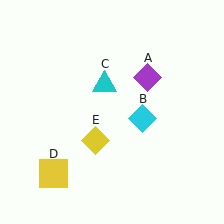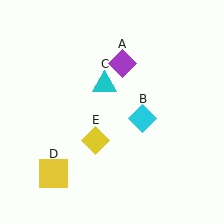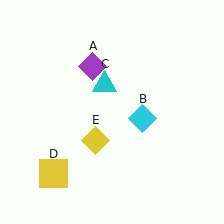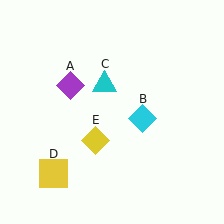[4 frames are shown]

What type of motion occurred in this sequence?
The purple diamond (object A) rotated counterclockwise around the center of the scene.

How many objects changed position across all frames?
1 object changed position: purple diamond (object A).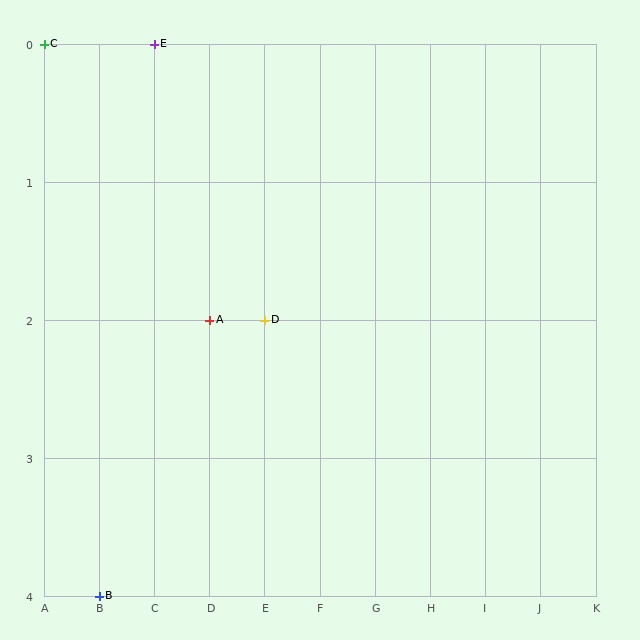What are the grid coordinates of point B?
Point B is at grid coordinates (B, 4).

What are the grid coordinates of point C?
Point C is at grid coordinates (A, 0).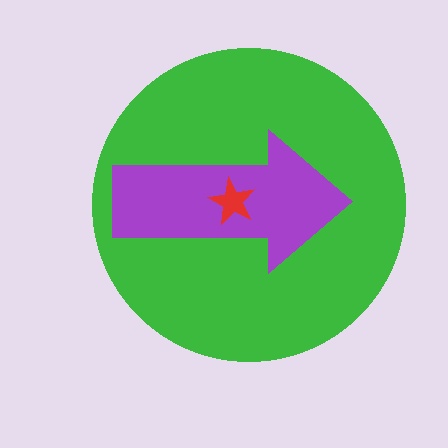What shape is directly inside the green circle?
The purple arrow.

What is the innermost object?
The red star.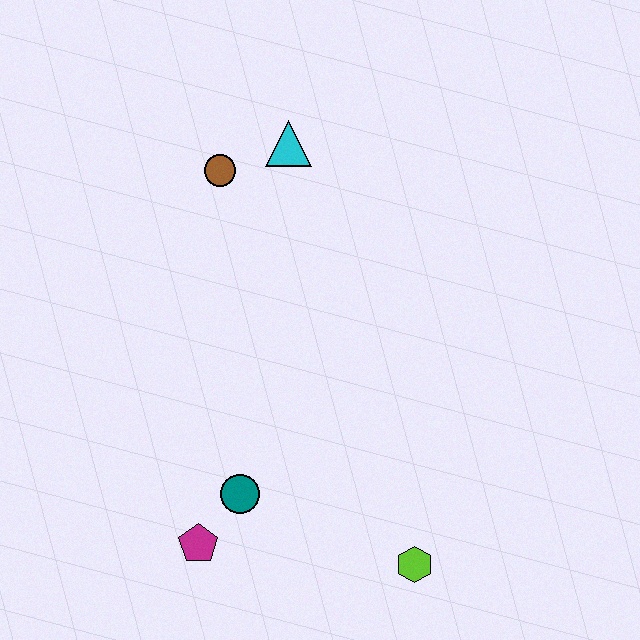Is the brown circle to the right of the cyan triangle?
No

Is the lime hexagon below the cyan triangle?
Yes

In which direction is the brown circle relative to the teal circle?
The brown circle is above the teal circle.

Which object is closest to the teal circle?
The magenta pentagon is closest to the teal circle.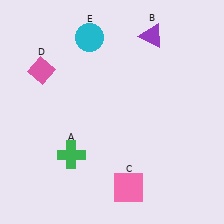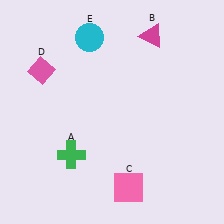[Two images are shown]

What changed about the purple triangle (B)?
In Image 1, B is purple. In Image 2, it changed to magenta.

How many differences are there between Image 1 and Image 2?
There is 1 difference between the two images.